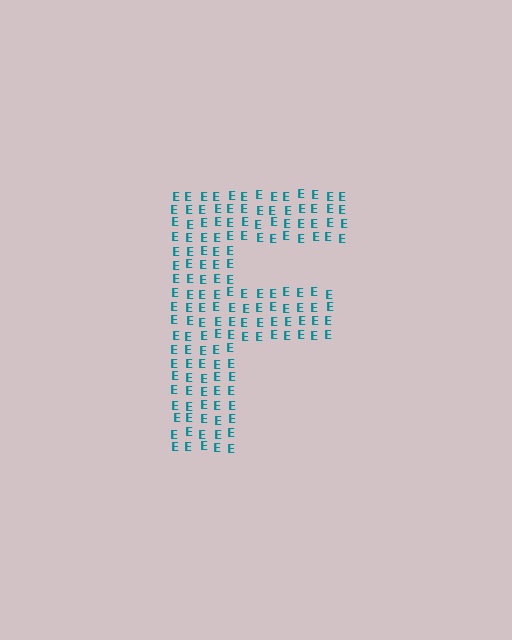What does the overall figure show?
The overall figure shows the letter F.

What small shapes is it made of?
It is made of small letter E's.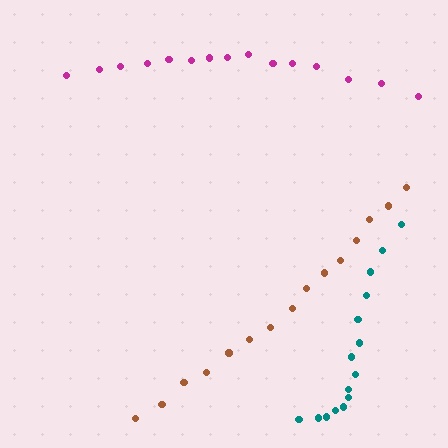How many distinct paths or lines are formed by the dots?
There are 3 distinct paths.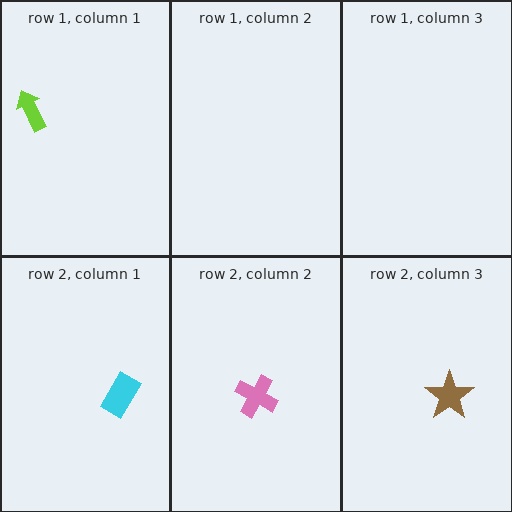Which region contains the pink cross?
The row 2, column 2 region.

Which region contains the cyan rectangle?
The row 2, column 1 region.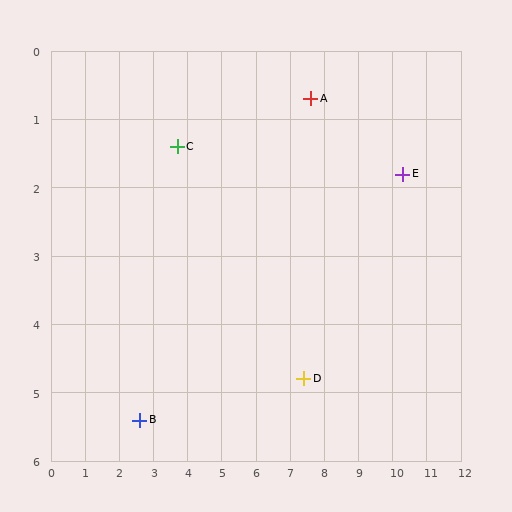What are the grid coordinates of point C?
Point C is at approximately (3.7, 1.4).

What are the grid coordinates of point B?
Point B is at approximately (2.6, 5.4).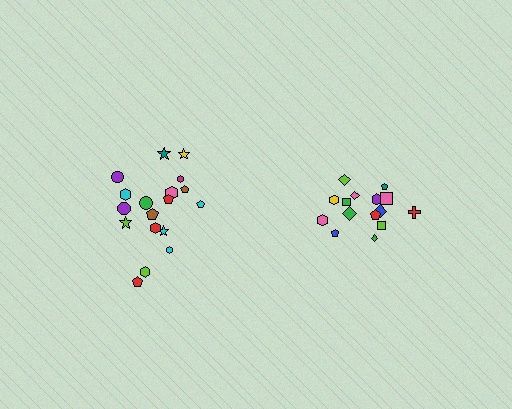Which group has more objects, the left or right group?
The left group.